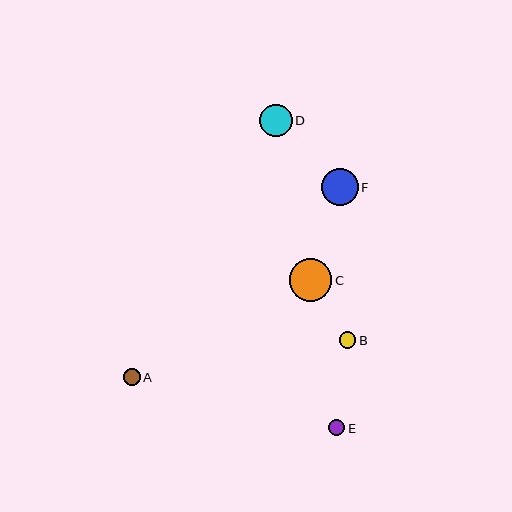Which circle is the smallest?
Circle E is the smallest with a size of approximately 16 pixels.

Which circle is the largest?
Circle C is the largest with a size of approximately 43 pixels.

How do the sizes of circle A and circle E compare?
Circle A and circle E are approximately the same size.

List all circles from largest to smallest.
From largest to smallest: C, F, D, A, B, E.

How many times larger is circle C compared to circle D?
Circle C is approximately 1.3 times the size of circle D.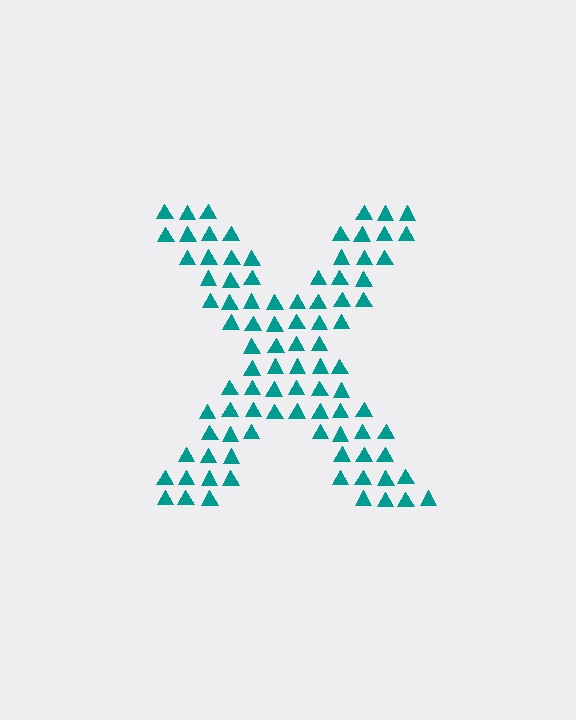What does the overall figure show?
The overall figure shows the letter X.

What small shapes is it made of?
It is made of small triangles.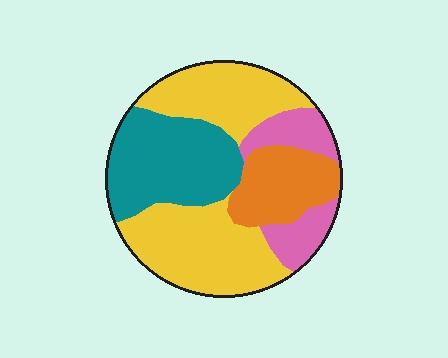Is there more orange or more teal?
Teal.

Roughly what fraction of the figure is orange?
Orange takes up about one sixth (1/6) of the figure.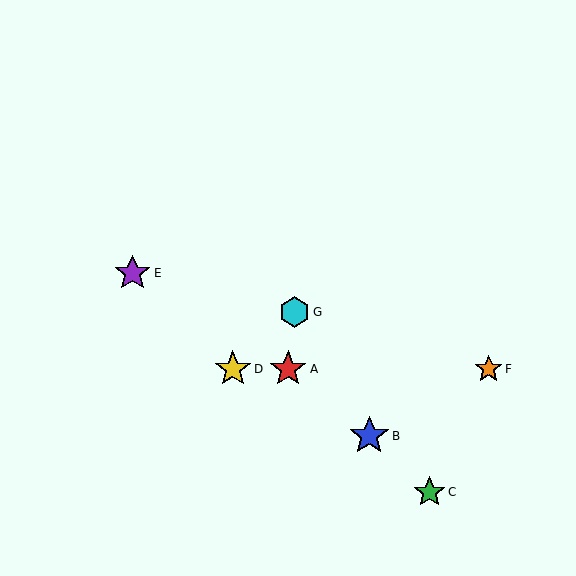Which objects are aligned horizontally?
Objects A, D, F are aligned horizontally.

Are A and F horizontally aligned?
Yes, both are at y≈369.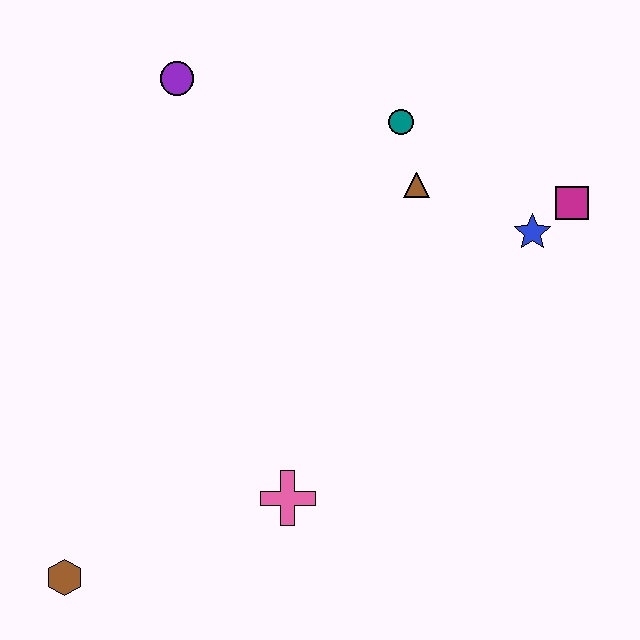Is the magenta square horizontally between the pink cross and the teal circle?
No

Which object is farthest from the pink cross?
The purple circle is farthest from the pink cross.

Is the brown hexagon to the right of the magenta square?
No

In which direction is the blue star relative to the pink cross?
The blue star is above the pink cross.